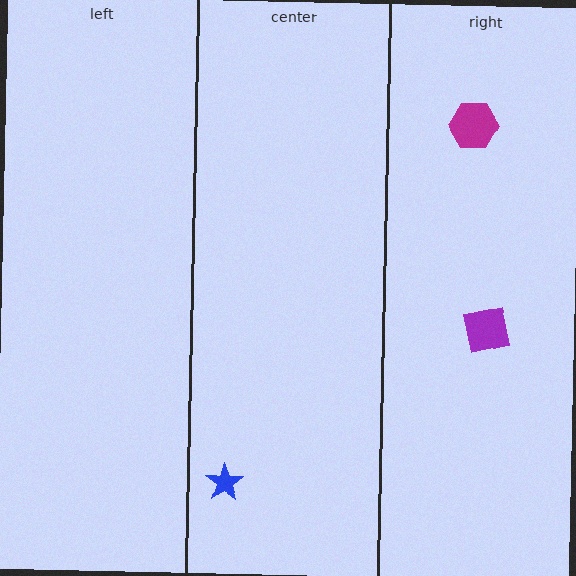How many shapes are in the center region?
1.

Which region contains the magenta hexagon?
The right region.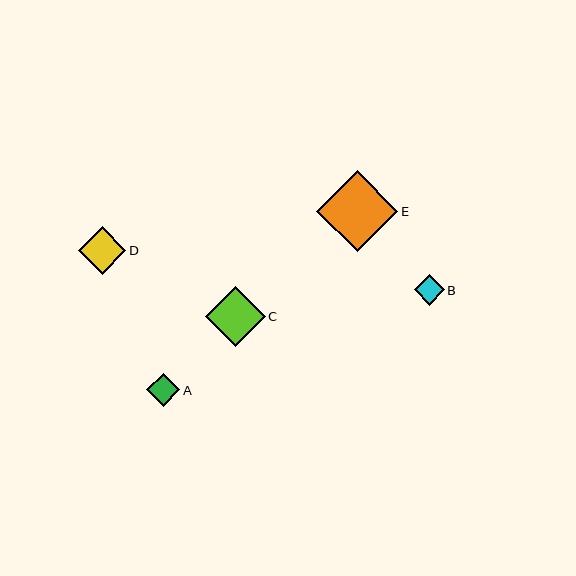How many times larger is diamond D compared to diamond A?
Diamond D is approximately 1.4 times the size of diamond A.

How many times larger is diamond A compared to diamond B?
Diamond A is approximately 1.1 times the size of diamond B.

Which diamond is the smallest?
Diamond B is the smallest with a size of approximately 30 pixels.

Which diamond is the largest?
Diamond E is the largest with a size of approximately 81 pixels.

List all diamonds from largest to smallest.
From largest to smallest: E, C, D, A, B.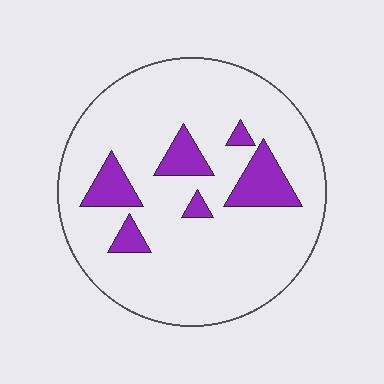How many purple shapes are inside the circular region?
6.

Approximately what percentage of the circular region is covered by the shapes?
Approximately 15%.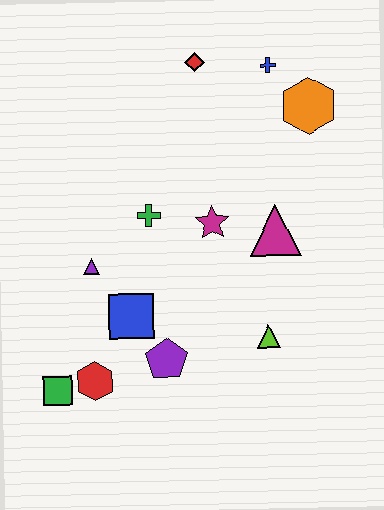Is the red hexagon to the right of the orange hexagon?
No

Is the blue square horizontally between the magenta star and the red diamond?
No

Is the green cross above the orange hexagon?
No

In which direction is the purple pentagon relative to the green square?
The purple pentagon is to the right of the green square.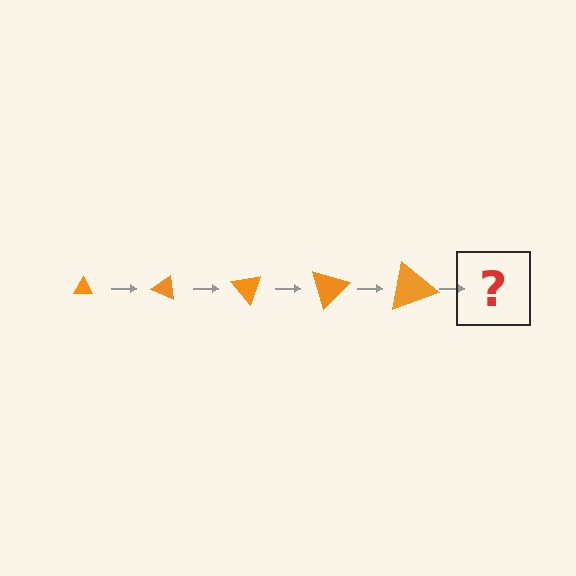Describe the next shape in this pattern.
It should be a triangle, larger than the previous one and rotated 125 degrees from the start.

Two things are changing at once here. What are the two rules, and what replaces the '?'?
The two rules are that the triangle grows larger each step and it rotates 25 degrees each step. The '?' should be a triangle, larger than the previous one and rotated 125 degrees from the start.